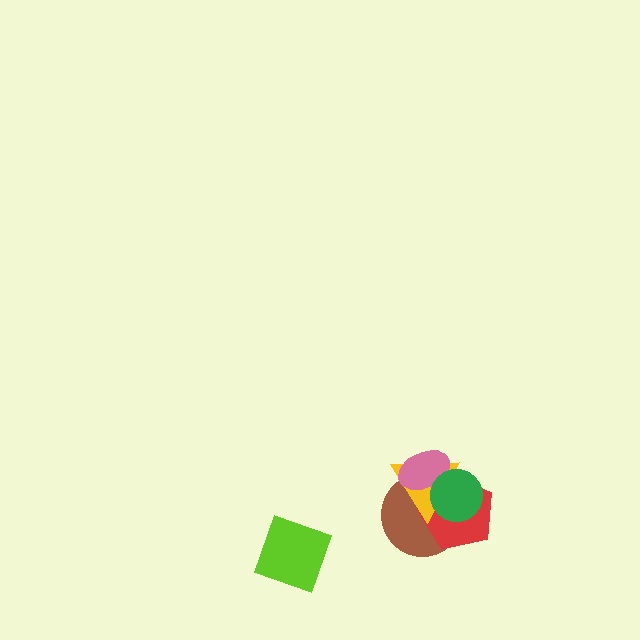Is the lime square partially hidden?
No, no other shape covers it.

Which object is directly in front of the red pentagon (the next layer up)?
The yellow triangle is directly in front of the red pentagon.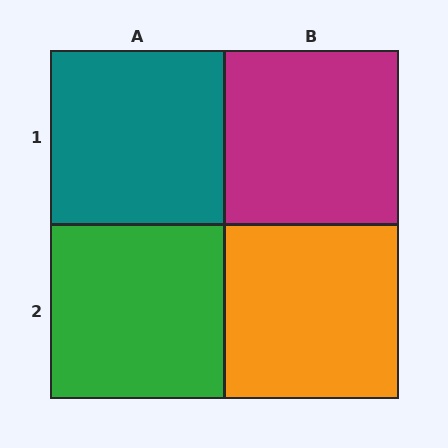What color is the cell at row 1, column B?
Magenta.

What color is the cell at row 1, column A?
Teal.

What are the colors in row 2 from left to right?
Green, orange.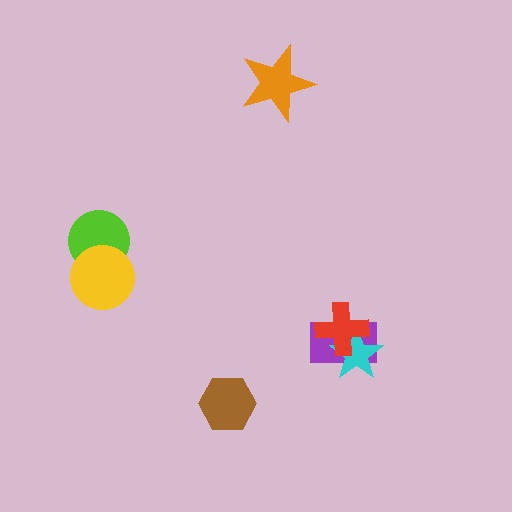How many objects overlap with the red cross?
2 objects overlap with the red cross.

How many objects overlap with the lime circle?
1 object overlaps with the lime circle.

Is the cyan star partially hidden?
Yes, it is partially covered by another shape.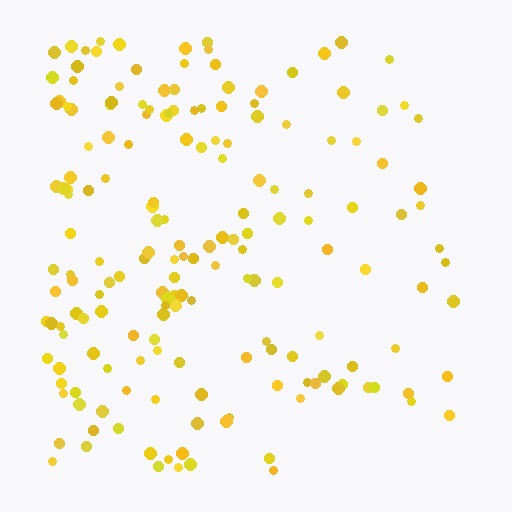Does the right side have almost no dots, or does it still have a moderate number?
Still a moderate number, just noticeably fewer than the left.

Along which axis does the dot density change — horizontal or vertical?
Horizontal.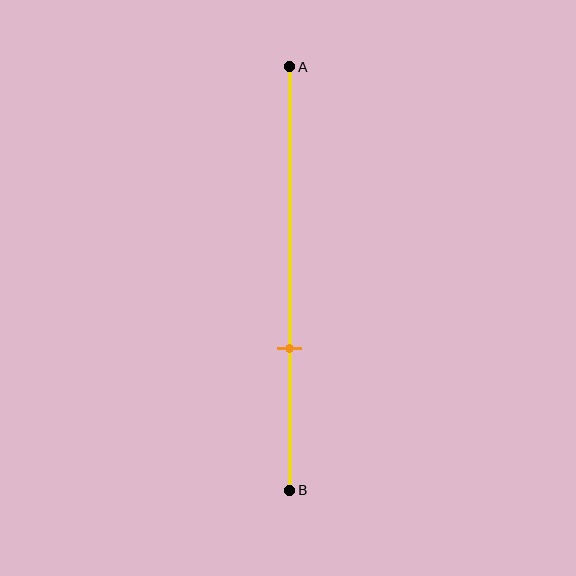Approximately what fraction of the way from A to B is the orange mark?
The orange mark is approximately 65% of the way from A to B.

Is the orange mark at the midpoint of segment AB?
No, the mark is at about 65% from A, not at the 50% midpoint.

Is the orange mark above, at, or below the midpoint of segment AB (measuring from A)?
The orange mark is below the midpoint of segment AB.